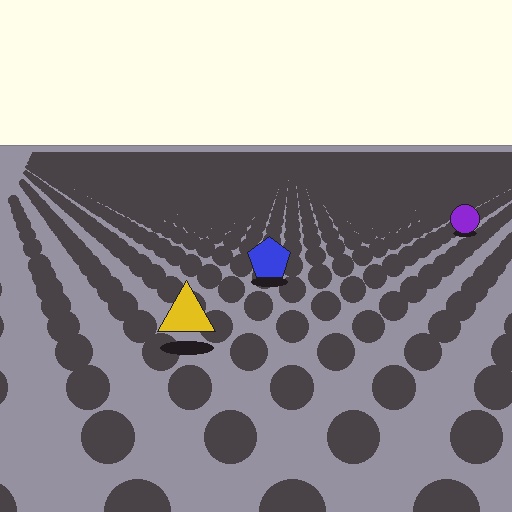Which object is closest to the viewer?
The yellow triangle is closest. The texture marks near it are larger and more spread out.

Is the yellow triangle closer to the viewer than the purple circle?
Yes. The yellow triangle is closer — you can tell from the texture gradient: the ground texture is coarser near it.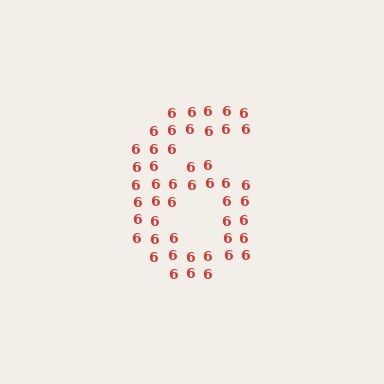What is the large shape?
The large shape is the digit 6.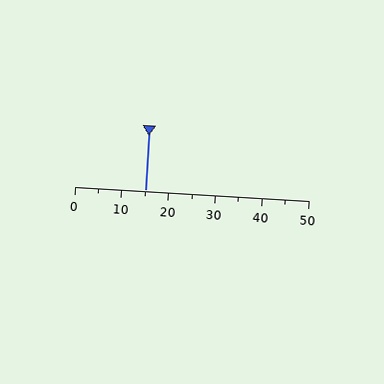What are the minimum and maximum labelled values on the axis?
The axis runs from 0 to 50.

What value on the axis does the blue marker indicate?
The marker indicates approximately 15.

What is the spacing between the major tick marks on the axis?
The major ticks are spaced 10 apart.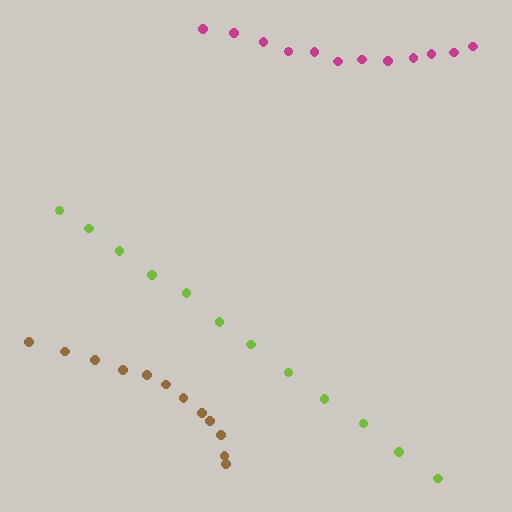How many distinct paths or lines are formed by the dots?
There are 3 distinct paths.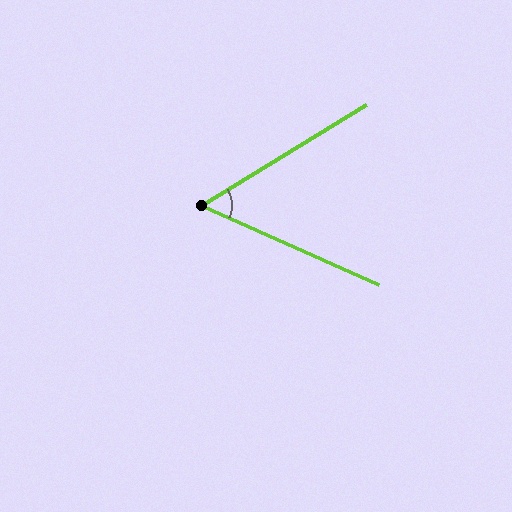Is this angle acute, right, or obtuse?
It is acute.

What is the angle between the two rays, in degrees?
Approximately 56 degrees.